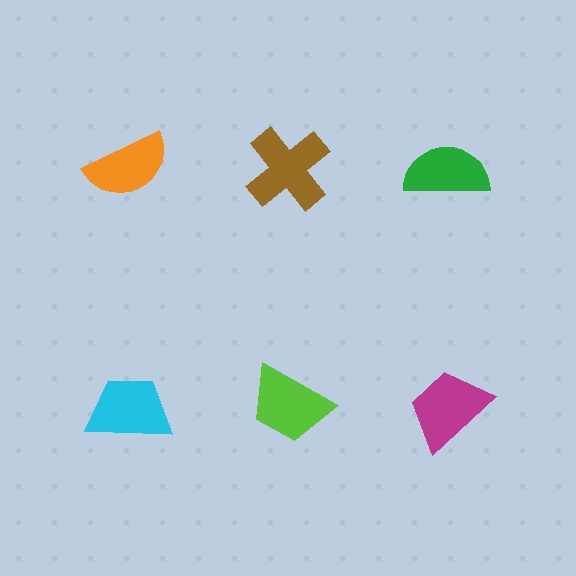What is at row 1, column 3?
A green semicircle.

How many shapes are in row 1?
3 shapes.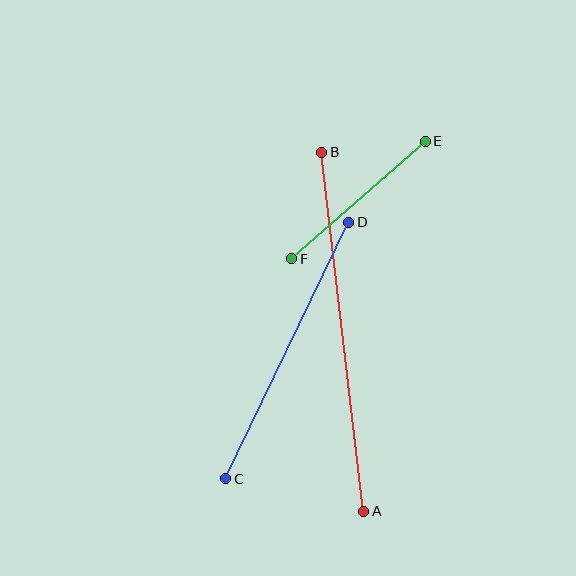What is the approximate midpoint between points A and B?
The midpoint is at approximately (343, 332) pixels.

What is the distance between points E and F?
The distance is approximately 178 pixels.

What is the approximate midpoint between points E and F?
The midpoint is at approximately (358, 200) pixels.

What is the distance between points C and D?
The distance is approximately 284 pixels.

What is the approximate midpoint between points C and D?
The midpoint is at approximately (287, 351) pixels.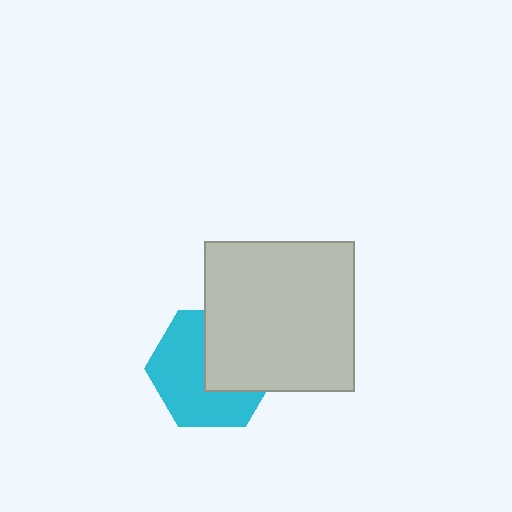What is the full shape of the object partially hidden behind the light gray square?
The partially hidden object is a cyan hexagon.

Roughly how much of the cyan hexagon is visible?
About half of it is visible (roughly 57%).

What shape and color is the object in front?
The object in front is a light gray square.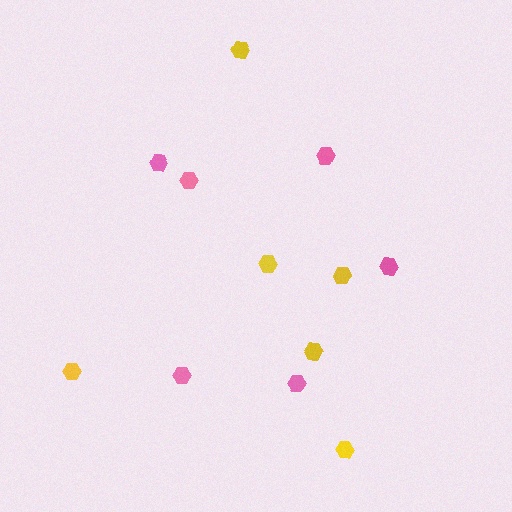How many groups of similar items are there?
There are 2 groups: one group of pink hexagons (6) and one group of yellow hexagons (6).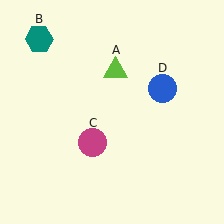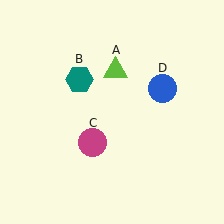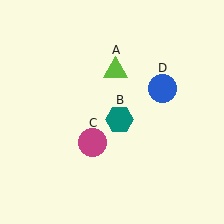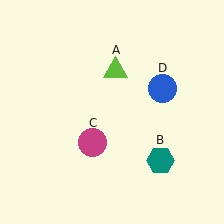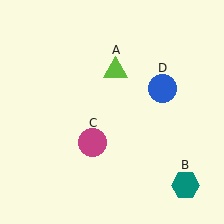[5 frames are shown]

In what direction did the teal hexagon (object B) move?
The teal hexagon (object B) moved down and to the right.